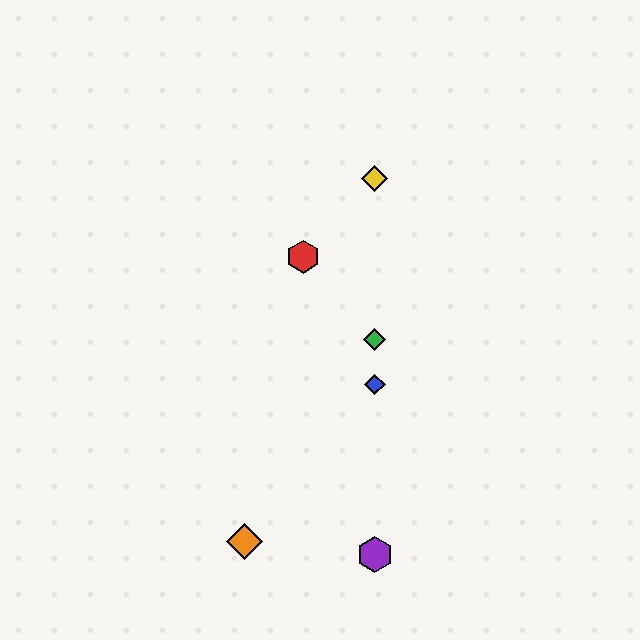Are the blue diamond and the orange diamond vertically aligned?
No, the blue diamond is at x≈375 and the orange diamond is at x≈244.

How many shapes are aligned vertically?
4 shapes (the blue diamond, the green diamond, the yellow diamond, the purple hexagon) are aligned vertically.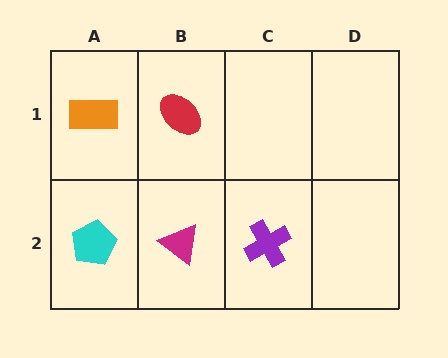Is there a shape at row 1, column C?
No, that cell is empty.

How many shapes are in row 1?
2 shapes.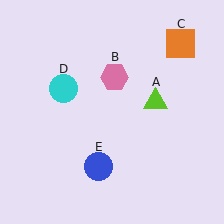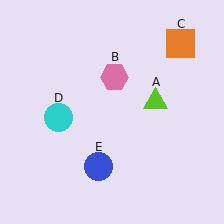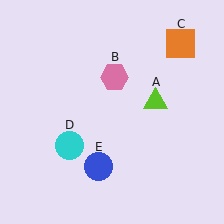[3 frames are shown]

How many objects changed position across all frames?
1 object changed position: cyan circle (object D).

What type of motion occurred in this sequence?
The cyan circle (object D) rotated counterclockwise around the center of the scene.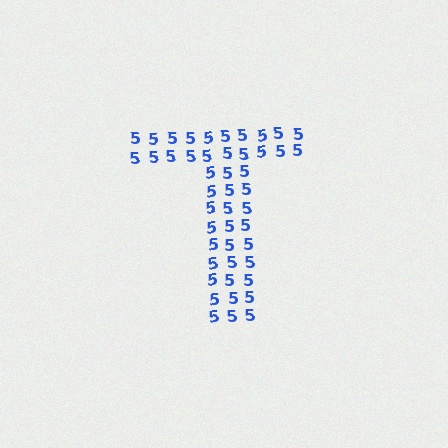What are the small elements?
The small elements are digit 5's.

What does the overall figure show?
The overall figure shows the letter T.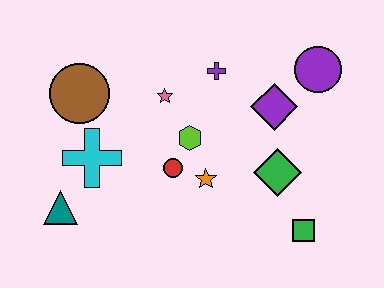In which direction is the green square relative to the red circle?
The green square is to the right of the red circle.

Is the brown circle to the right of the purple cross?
No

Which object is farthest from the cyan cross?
The purple circle is farthest from the cyan cross.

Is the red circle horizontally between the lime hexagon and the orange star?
No